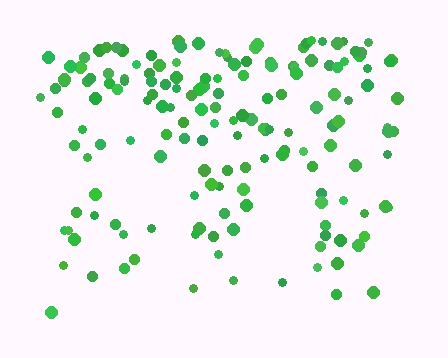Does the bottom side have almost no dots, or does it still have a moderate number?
Still a moderate number, just noticeably fewer than the top.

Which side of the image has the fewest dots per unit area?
The bottom.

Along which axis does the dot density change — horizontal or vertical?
Vertical.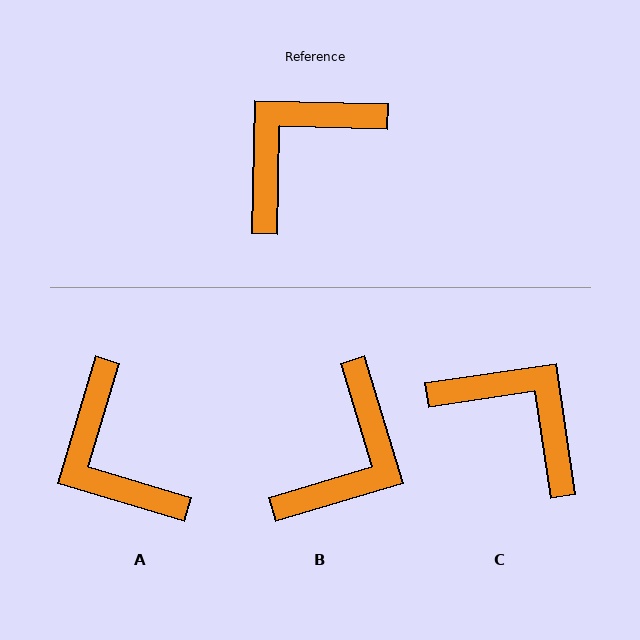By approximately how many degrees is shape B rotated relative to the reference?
Approximately 162 degrees clockwise.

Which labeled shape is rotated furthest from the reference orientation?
B, about 162 degrees away.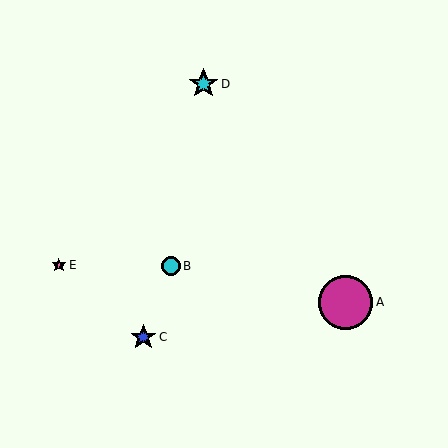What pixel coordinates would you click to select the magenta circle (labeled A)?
Click at (346, 302) to select the magenta circle A.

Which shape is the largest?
The magenta circle (labeled A) is the largest.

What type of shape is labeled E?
Shape E is a pink star.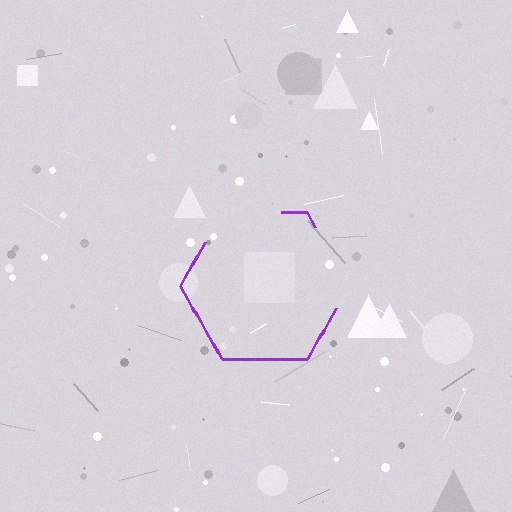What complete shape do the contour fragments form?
The contour fragments form a hexagon.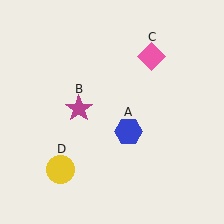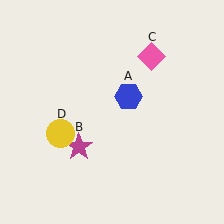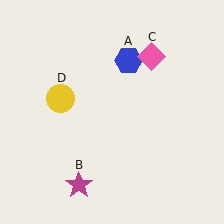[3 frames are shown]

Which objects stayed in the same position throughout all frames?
Pink diamond (object C) remained stationary.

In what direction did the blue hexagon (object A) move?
The blue hexagon (object A) moved up.